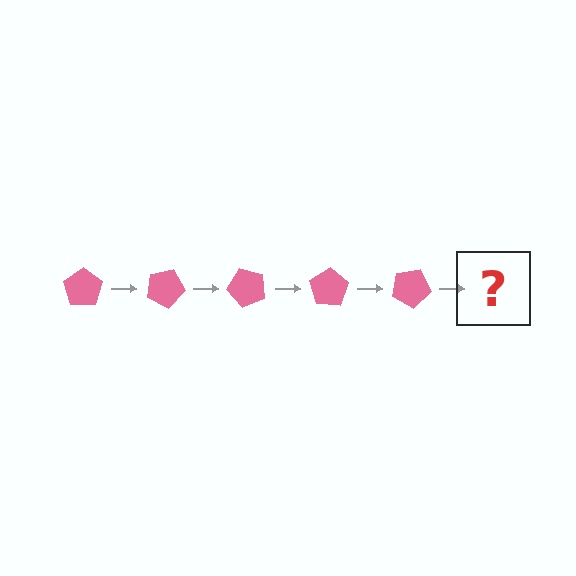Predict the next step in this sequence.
The next step is a pink pentagon rotated 125 degrees.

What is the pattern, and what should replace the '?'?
The pattern is that the pentagon rotates 25 degrees each step. The '?' should be a pink pentagon rotated 125 degrees.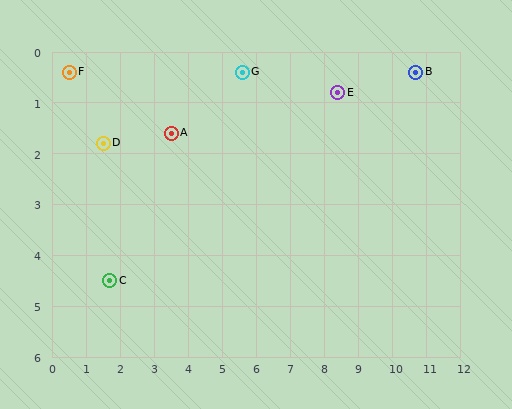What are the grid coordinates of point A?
Point A is at approximately (3.5, 1.6).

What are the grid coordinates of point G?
Point G is at approximately (5.6, 0.4).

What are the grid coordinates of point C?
Point C is at approximately (1.7, 4.5).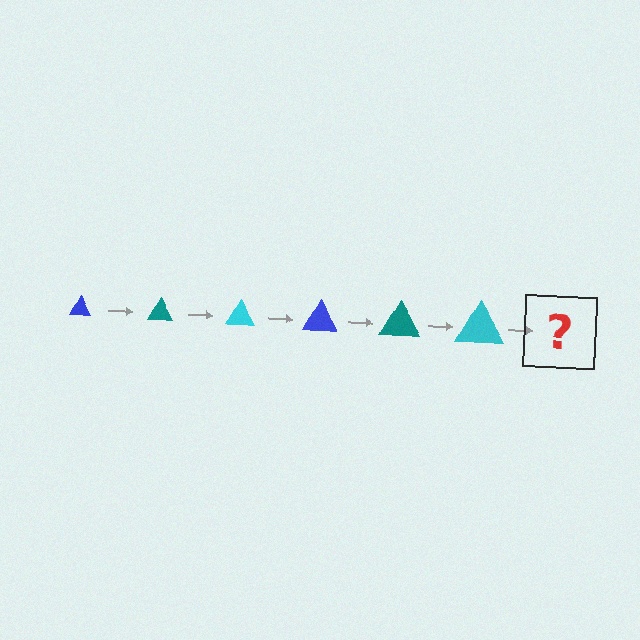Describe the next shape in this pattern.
It should be a blue triangle, larger than the previous one.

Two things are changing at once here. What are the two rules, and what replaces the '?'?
The two rules are that the triangle grows larger each step and the color cycles through blue, teal, and cyan. The '?' should be a blue triangle, larger than the previous one.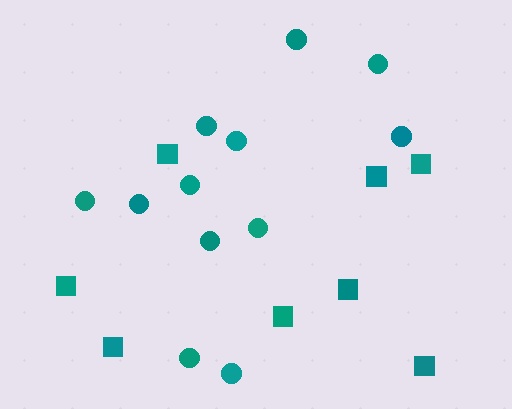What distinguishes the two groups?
There are 2 groups: one group of circles (12) and one group of squares (8).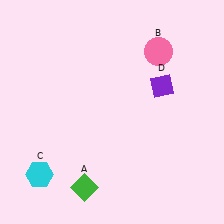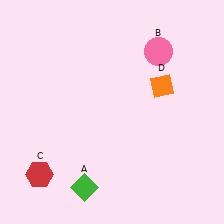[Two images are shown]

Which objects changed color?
C changed from cyan to red. D changed from purple to orange.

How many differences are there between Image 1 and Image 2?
There are 2 differences between the two images.